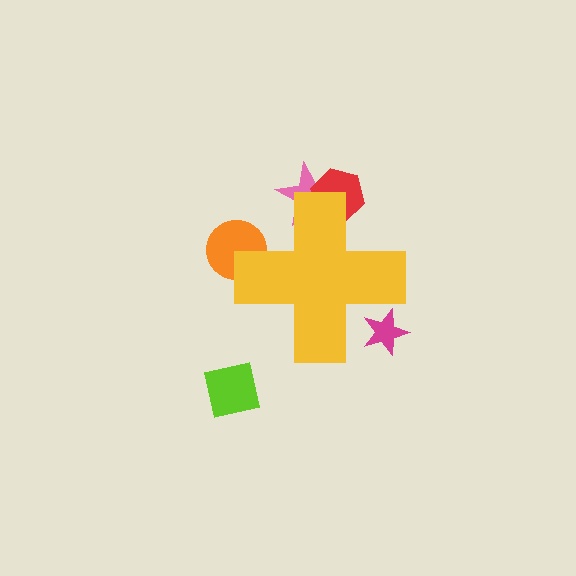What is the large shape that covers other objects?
A yellow cross.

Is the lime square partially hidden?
No, the lime square is fully visible.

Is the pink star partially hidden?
Yes, the pink star is partially hidden behind the yellow cross.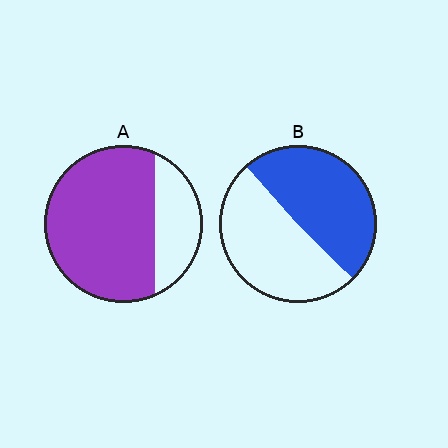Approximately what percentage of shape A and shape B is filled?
A is approximately 75% and B is approximately 50%.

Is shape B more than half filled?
Roughly half.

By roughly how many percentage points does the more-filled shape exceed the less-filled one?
By roughly 25 percentage points (A over B).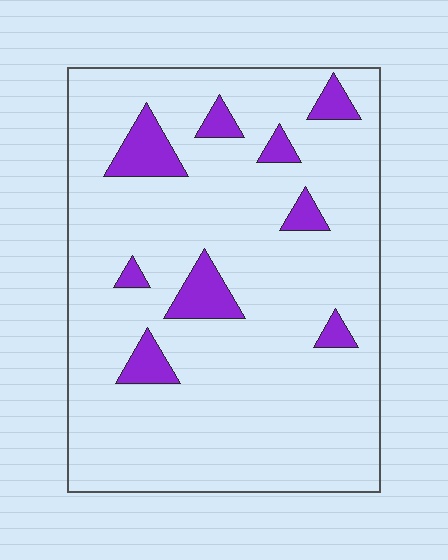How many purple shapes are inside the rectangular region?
9.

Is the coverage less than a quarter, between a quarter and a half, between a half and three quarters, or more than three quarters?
Less than a quarter.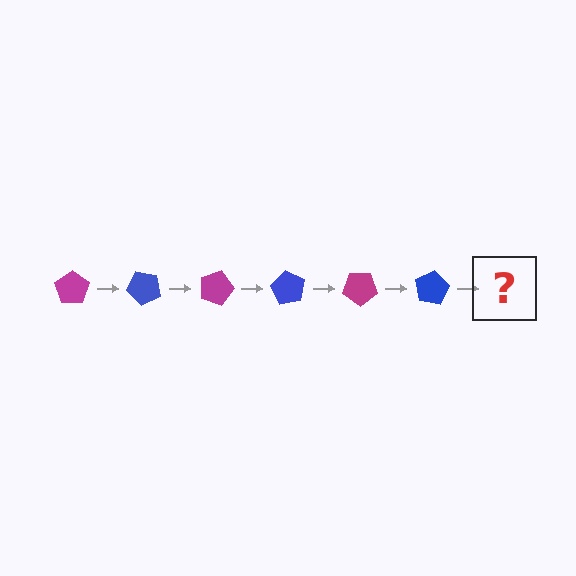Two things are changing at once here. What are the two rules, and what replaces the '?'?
The two rules are that it rotates 45 degrees each step and the color cycles through magenta and blue. The '?' should be a magenta pentagon, rotated 270 degrees from the start.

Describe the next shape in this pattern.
It should be a magenta pentagon, rotated 270 degrees from the start.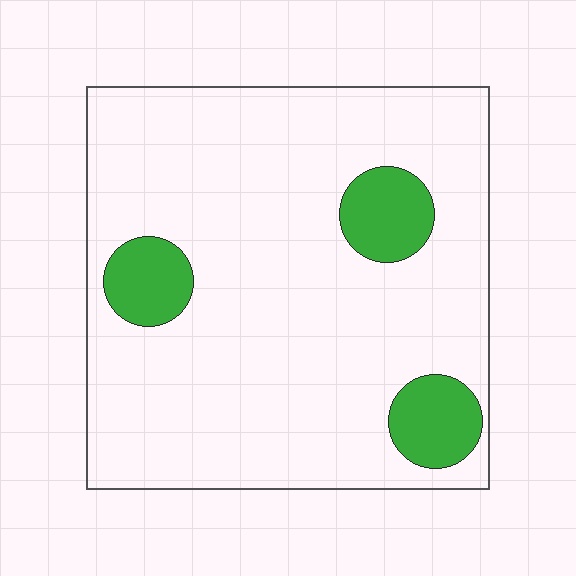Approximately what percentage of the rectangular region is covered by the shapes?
Approximately 15%.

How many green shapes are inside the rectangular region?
3.